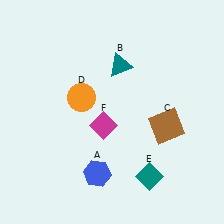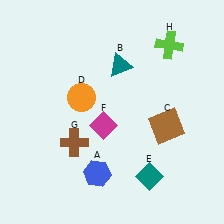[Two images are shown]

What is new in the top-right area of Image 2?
A lime cross (H) was added in the top-right area of Image 2.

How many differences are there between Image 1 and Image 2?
There are 2 differences between the two images.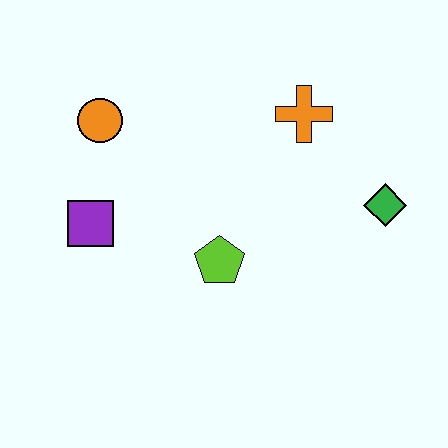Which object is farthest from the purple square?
The green diamond is farthest from the purple square.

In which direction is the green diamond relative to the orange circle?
The green diamond is to the right of the orange circle.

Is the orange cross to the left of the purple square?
No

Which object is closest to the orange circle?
The purple square is closest to the orange circle.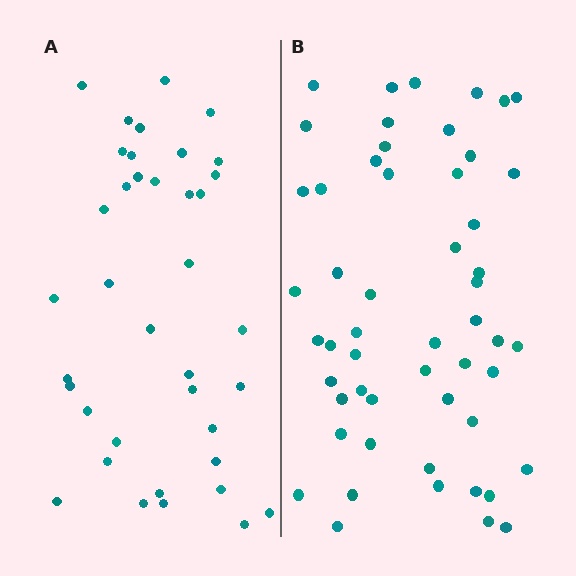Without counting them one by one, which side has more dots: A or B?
Region B (the right region) has more dots.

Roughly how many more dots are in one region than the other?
Region B has approximately 15 more dots than region A.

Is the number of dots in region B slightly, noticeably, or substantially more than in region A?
Region B has noticeably more, but not dramatically so. The ratio is roughly 1.4 to 1.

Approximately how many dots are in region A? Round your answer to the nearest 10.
About 40 dots. (The exact count is 38, which rounds to 40.)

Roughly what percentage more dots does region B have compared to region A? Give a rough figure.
About 40% more.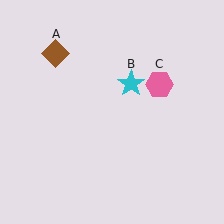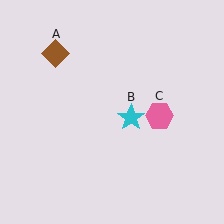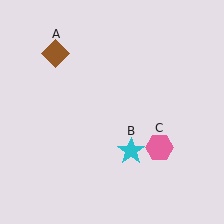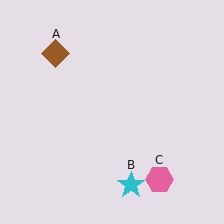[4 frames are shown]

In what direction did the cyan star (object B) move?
The cyan star (object B) moved down.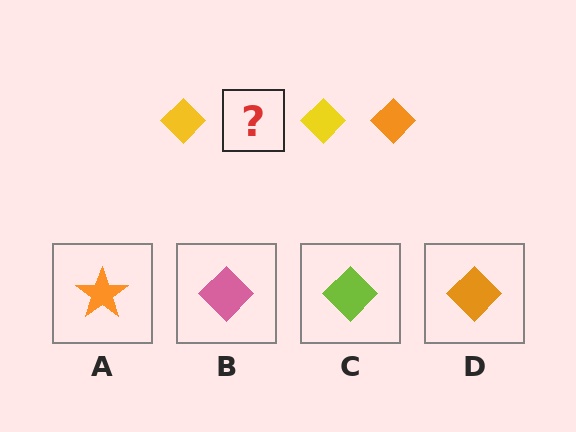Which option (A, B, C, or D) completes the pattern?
D.